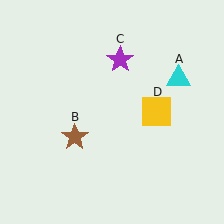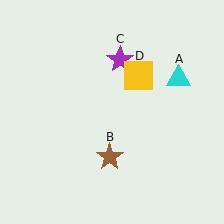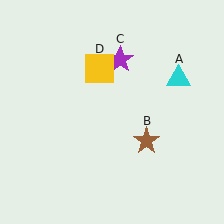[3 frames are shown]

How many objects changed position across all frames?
2 objects changed position: brown star (object B), yellow square (object D).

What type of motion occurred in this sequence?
The brown star (object B), yellow square (object D) rotated counterclockwise around the center of the scene.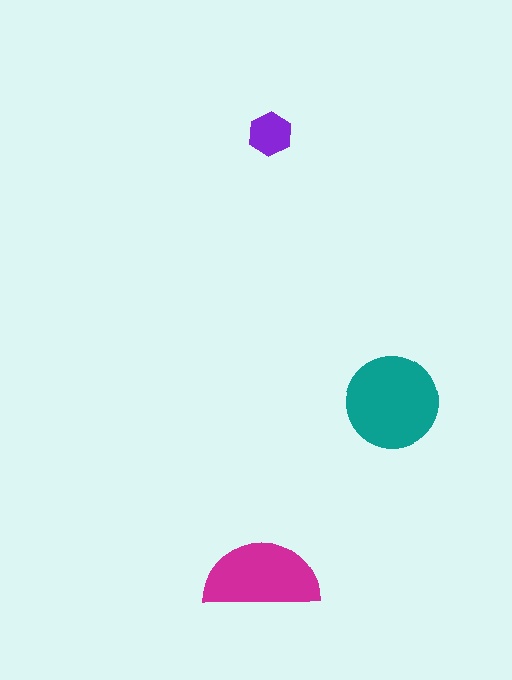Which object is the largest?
The teal circle.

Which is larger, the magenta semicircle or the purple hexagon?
The magenta semicircle.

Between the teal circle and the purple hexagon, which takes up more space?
The teal circle.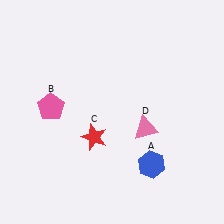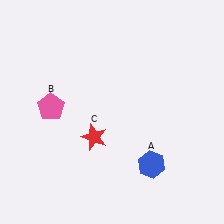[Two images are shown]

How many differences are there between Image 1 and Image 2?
There is 1 difference between the two images.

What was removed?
The pink triangle (D) was removed in Image 2.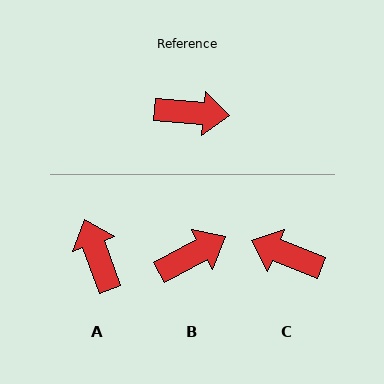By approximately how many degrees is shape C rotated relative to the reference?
Approximately 163 degrees counter-clockwise.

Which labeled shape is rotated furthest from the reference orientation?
C, about 163 degrees away.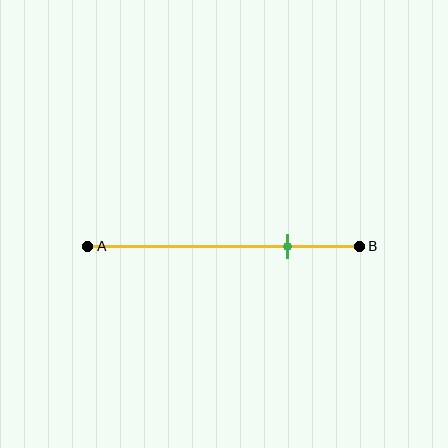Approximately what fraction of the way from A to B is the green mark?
The green mark is approximately 75% of the way from A to B.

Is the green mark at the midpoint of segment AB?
No, the mark is at about 75% from A, not at the 50% midpoint.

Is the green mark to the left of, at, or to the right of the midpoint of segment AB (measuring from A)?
The green mark is to the right of the midpoint of segment AB.